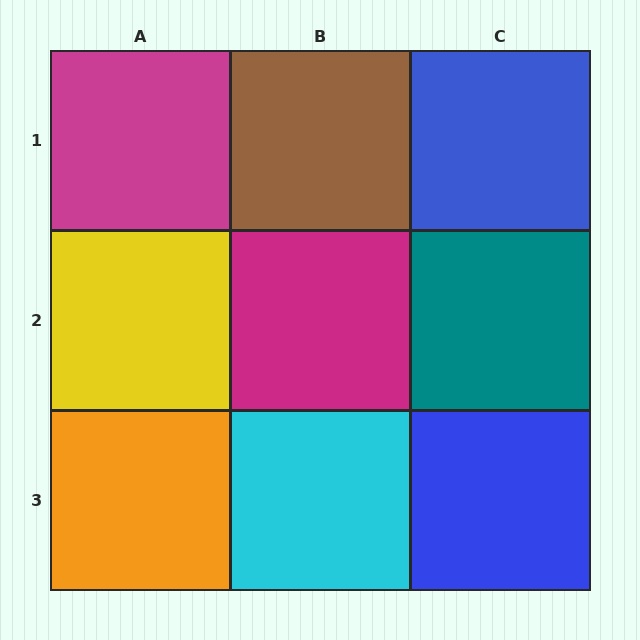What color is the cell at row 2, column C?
Teal.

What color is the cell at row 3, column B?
Cyan.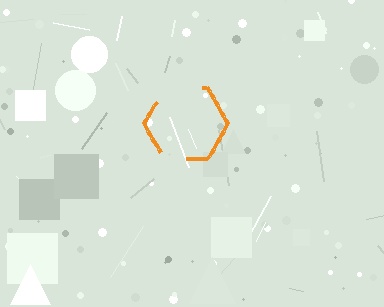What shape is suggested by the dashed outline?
The dashed outline suggests a hexagon.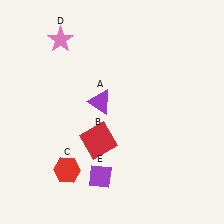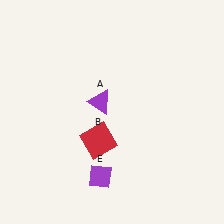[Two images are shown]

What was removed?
The pink star (D), the red hexagon (C) were removed in Image 2.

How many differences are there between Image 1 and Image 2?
There are 2 differences between the two images.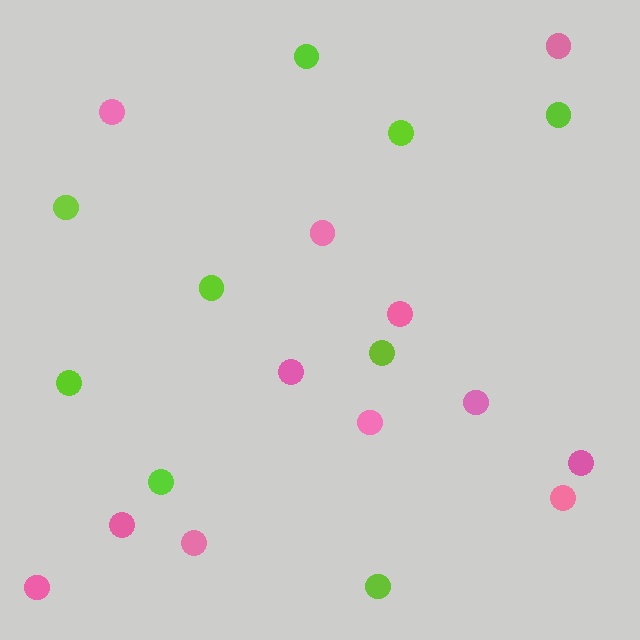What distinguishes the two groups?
There are 2 groups: one group of lime circles (9) and one group of pink circles (12).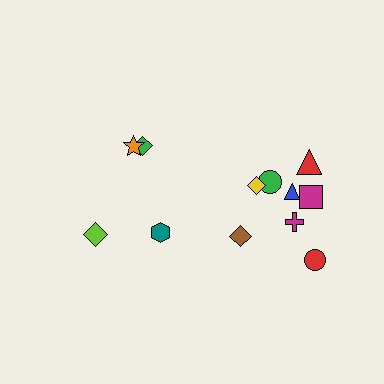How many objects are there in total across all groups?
There are 12 objects.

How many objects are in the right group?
There are 8 objects.